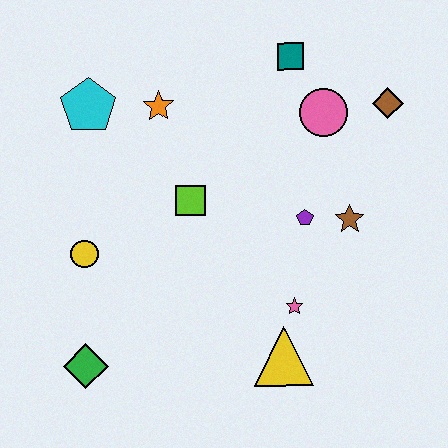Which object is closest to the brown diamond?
The pink circle is closest to the brown diamond.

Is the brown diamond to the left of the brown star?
No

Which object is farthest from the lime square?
The brown diamond is farthest from the lime square.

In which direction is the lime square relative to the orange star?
The lime square is below the orange star.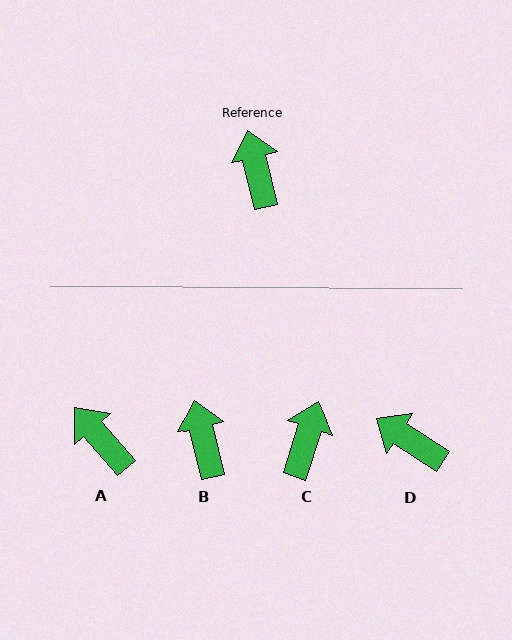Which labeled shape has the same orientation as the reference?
B.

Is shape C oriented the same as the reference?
No, it is off by about 31 degrees.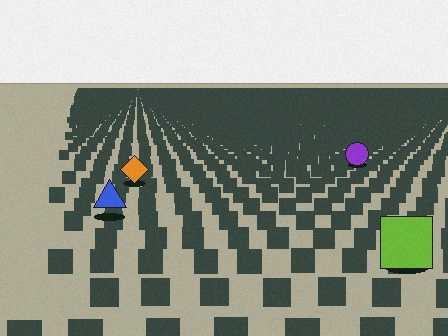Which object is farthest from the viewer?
The purple circle is farthest from the viewer. It appears smaller and the ground texture around it is denser.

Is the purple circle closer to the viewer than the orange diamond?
No. The orange diamond is closer — you can tell from the texture gradient: the ground texture is coarser near it.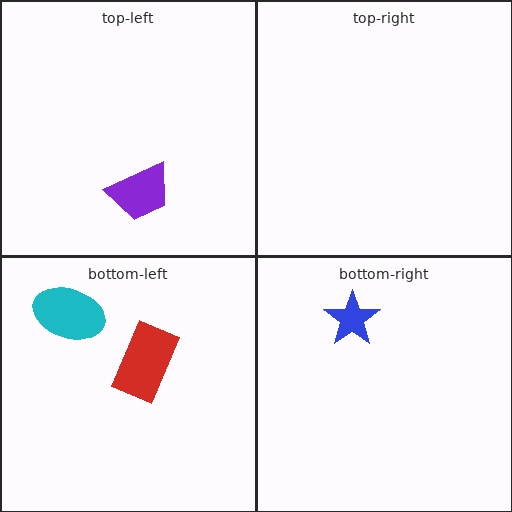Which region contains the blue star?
The bottom-right region.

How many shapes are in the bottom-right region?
1.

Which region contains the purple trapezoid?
The top-left region.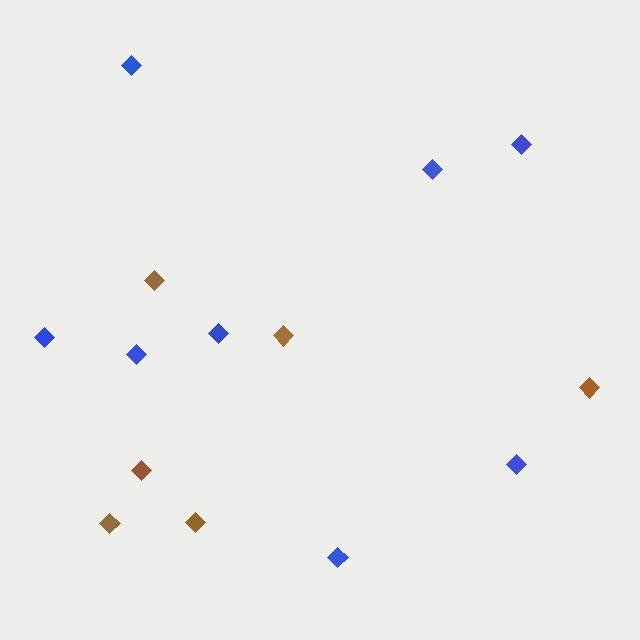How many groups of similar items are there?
There are 2 groups: one group of brown diamonds (6) and one group of blue diamonds (8).